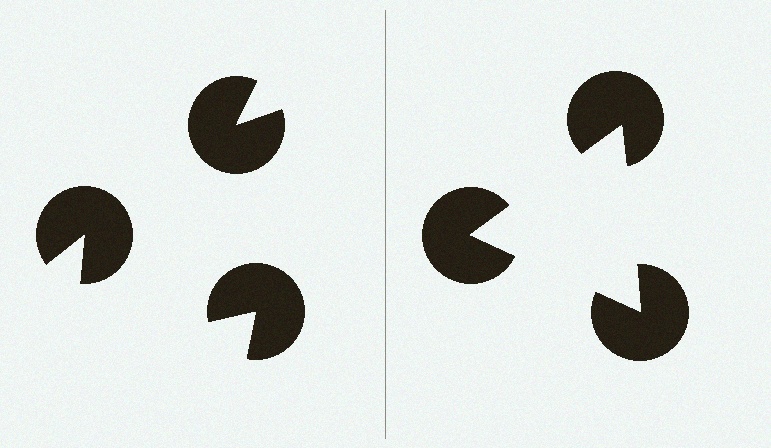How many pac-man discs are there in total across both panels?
6 — 3 on each side.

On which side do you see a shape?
An illusory triangle appears on the right side. On the left side the wedge cuts are rotated, so no coherent shape forms.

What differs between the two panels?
The pac-man discs are positioned identically on both sides; only the wedge orientations differ. On the right they align to a triangle; on the left they are misaligned.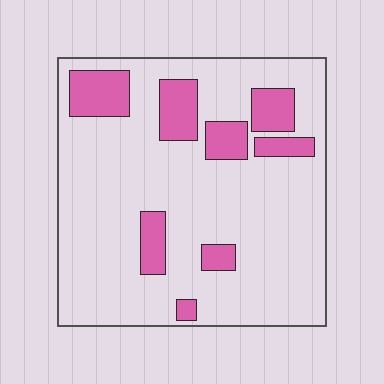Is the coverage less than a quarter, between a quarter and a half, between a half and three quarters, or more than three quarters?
Less than a quarter.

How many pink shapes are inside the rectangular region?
8.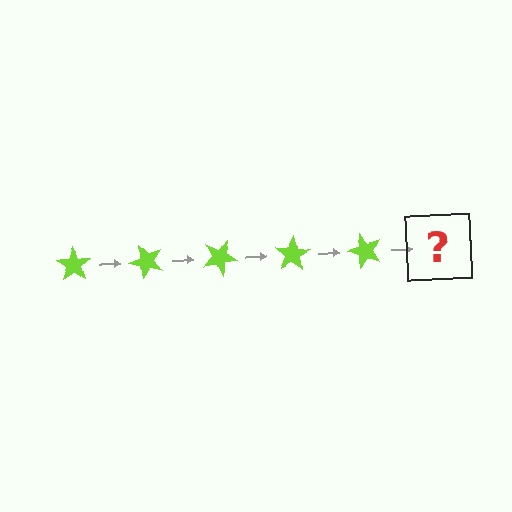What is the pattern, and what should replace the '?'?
The pattern is that the star rotates 50 degrees each step. The '?' should be a lime star rotated 250 degrees.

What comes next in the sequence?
The next element should be a lime star rotated 250 degrees.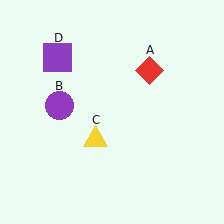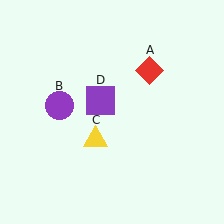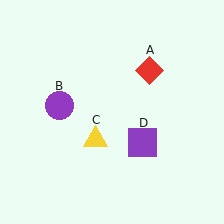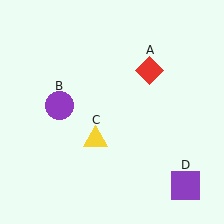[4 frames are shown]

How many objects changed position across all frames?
1 object changed position: purple square (object D).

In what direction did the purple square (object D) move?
The purple square (object D) moved down and to the right.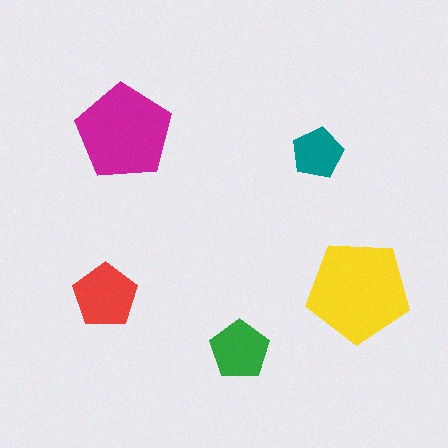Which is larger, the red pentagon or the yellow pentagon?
The yellow one.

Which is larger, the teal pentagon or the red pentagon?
The red one.